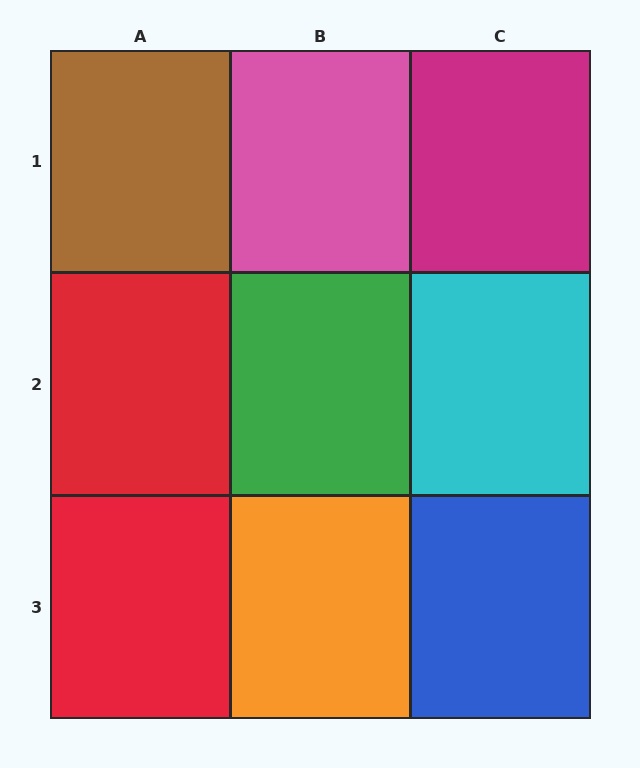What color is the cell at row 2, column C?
Cyan.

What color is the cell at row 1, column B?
Pink.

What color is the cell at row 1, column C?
Magenta.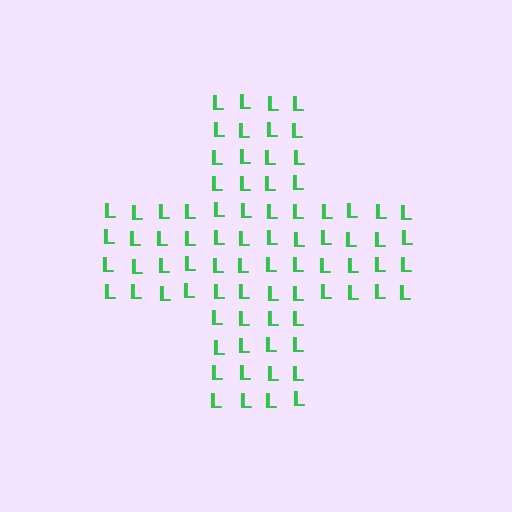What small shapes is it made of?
It is made of small letter L's.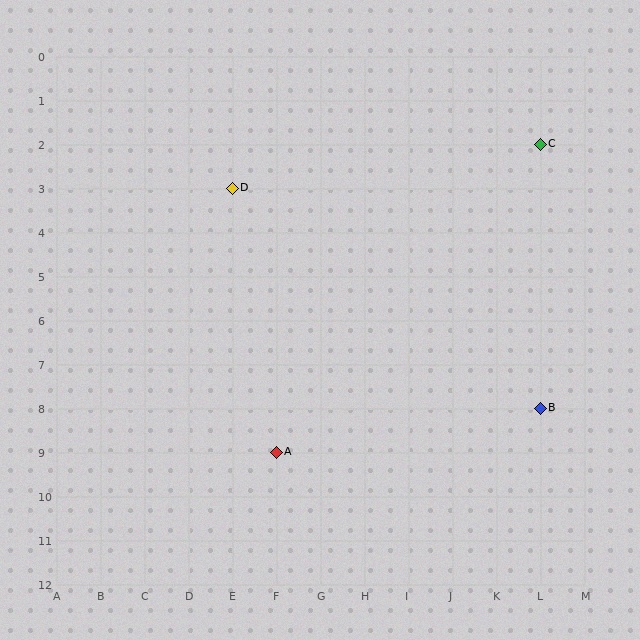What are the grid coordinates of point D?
Point D is at grid coordinates (E, 3).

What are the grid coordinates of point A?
Point A is at grid coordinates (F, 9).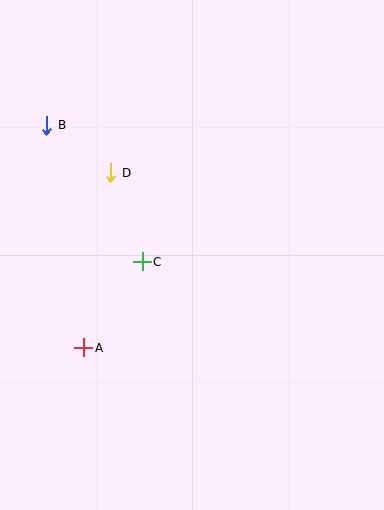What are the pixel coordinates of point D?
Point D is at (111, 173).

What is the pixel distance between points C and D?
The distance between C and D is 95 pixels.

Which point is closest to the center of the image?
Point C at (142, 262) is closest to the center.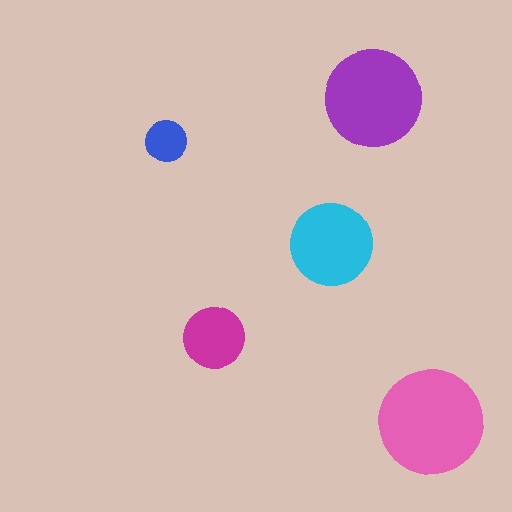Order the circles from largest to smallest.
the pink one, the purple one, the cyan one, the magenta one, the blue one.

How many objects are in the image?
There are 5 objects in the image.